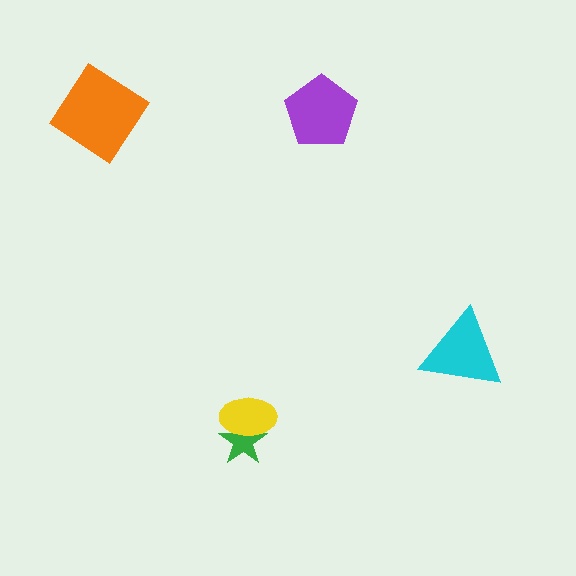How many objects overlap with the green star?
1 object overlaps with the green star.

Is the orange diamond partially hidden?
No, no other shape covers it.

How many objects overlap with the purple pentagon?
0 objects overlap with the purple pentagon.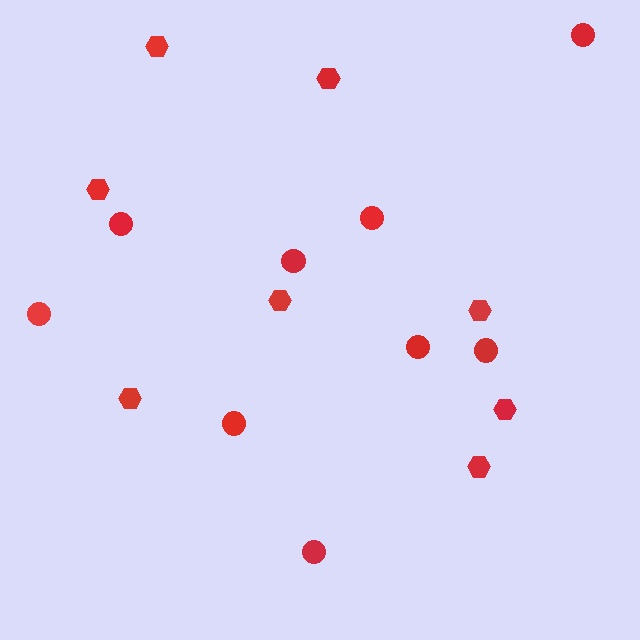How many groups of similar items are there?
There are 2 groups: one group of hexagons (8) and one group of circles (9).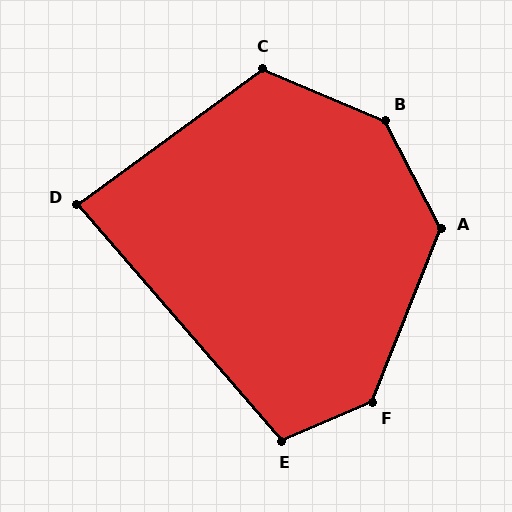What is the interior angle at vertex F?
Approximately 135 degrees (obtuse).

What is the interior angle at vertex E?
Approximately 108 degrees (obtuse).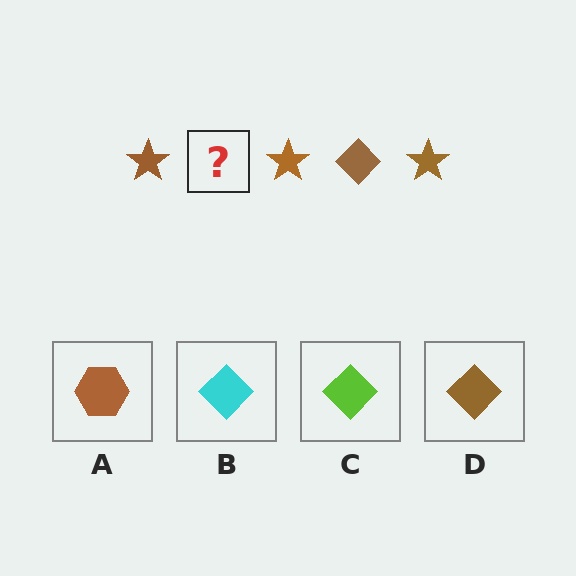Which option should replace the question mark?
Option D.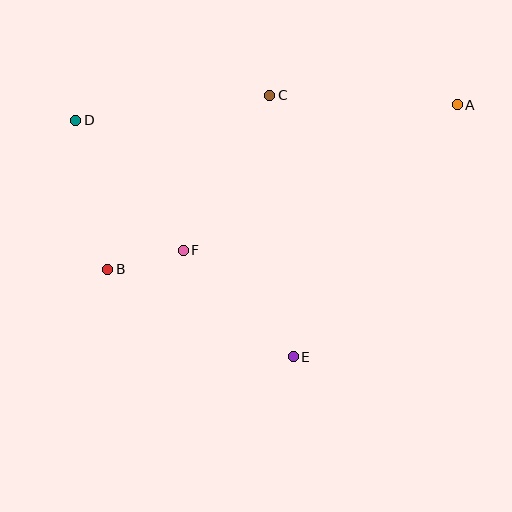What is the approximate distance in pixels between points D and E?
The distance between D and E is approximately 321 pixels.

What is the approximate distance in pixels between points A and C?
The distance between A and C is approximately 188 pixels.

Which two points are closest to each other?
Points B and F are closest to each other.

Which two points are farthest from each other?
Points A and B are farthest from each other.